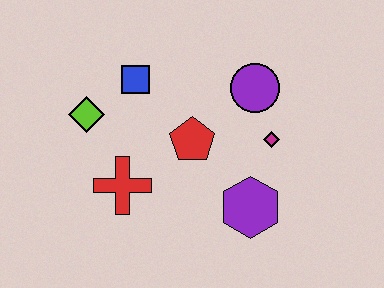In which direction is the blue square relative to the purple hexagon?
The blue square is above the purple hexagon.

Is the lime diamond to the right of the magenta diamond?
No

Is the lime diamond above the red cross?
Yes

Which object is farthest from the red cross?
The purple circle is farthest from the red cross.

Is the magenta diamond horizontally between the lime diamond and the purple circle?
No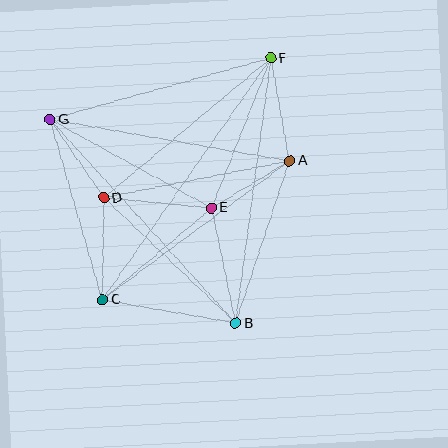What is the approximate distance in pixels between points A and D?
The distance between A and D is approximately 190 pixels.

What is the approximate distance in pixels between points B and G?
The distance between B and G is approximately 276 pixels.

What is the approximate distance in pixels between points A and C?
The distance between A and C is approximately 233 pixels.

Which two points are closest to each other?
Points A and E are closest to each other.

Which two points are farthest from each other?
Points C and F are farthest from each other.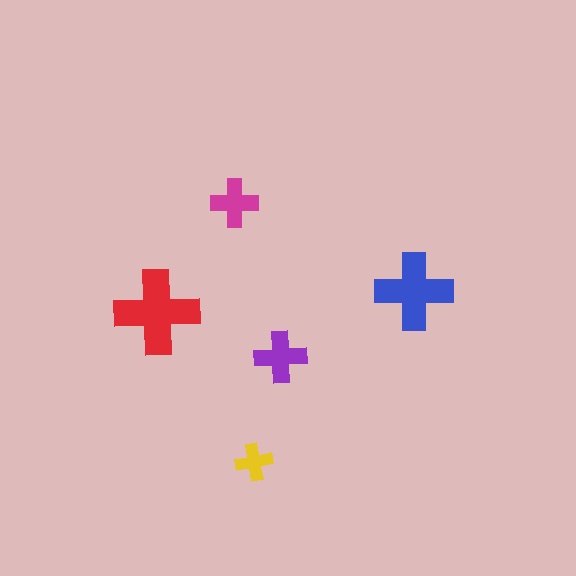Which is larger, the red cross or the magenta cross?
The red one.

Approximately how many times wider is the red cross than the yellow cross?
About 2.5 times wider.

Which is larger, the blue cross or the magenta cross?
The blue one.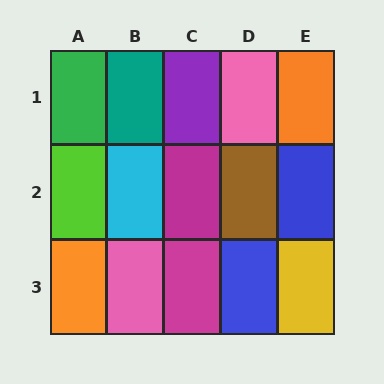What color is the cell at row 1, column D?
Pink.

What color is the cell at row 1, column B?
Teal.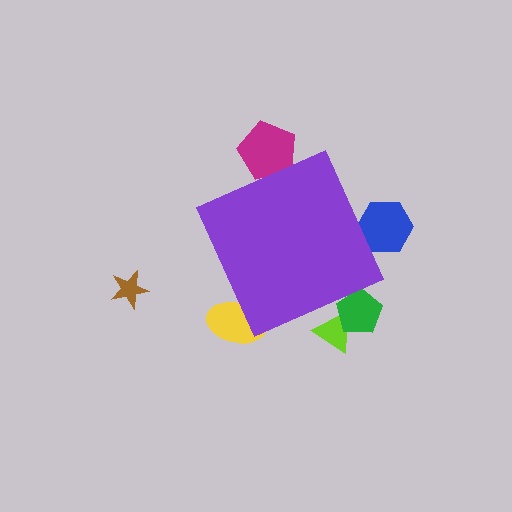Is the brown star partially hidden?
No, the brown star is fully visible.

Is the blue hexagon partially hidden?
Yes, the blue hexagon is partially hidden behind the purple diamond.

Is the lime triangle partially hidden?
Yes, the lime triangle is partially hidden behind the purple diamond.